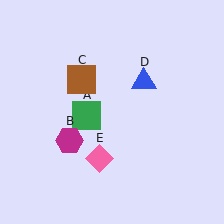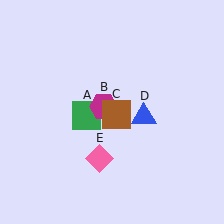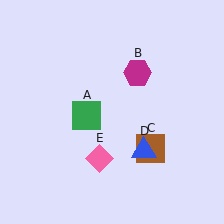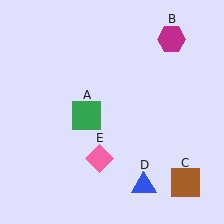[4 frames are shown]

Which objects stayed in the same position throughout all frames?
Green square (object A) and pink diamond (object E) remained stationary.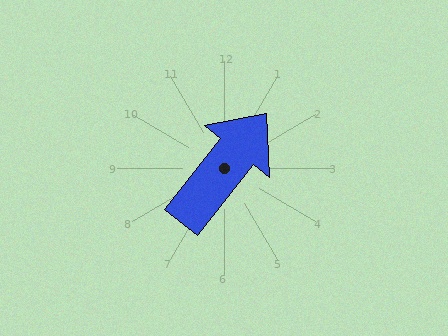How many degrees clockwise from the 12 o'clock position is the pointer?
Approximately 38 degrees.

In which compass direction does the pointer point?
Northeast.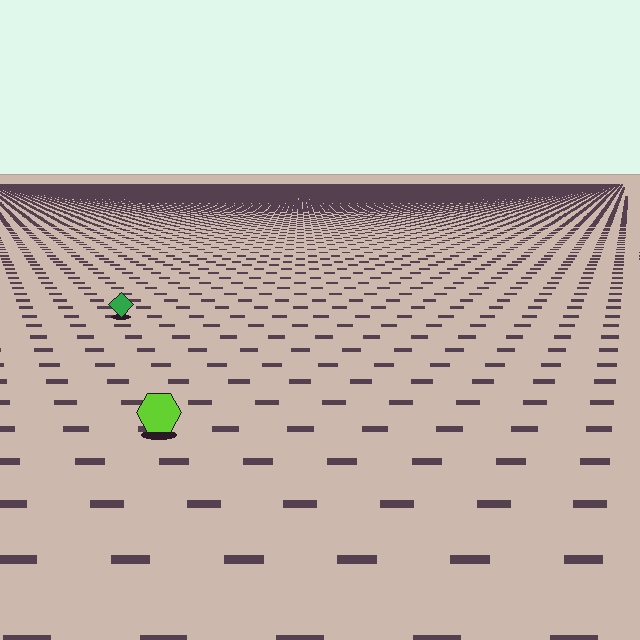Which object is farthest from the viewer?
The green diamond is farthest from the viewer. It appears smaller and the ground texture around it is denser.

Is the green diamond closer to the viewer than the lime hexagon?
No. The lime hexagon is closer — you can tell from the texture gradient: the ground texture is coarser near it.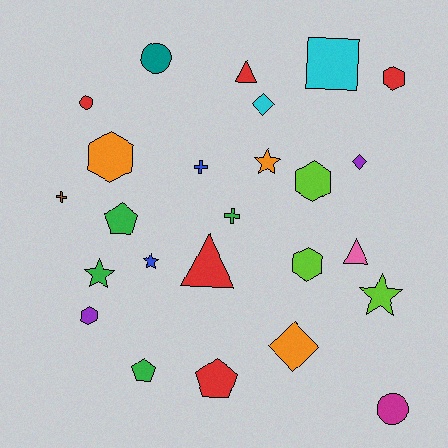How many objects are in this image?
There are 25 objects.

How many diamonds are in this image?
There are 3 diamonds.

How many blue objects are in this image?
There are 2 blue objects.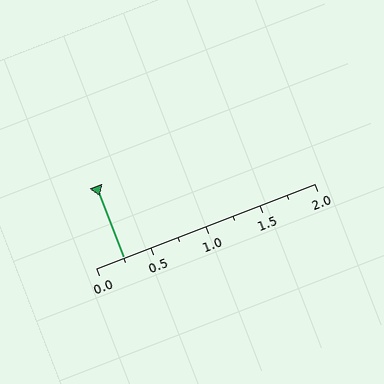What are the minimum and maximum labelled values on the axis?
The axis runs from 0.0 to 2.0.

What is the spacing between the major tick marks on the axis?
The major ticks are spaced 0.5 apart.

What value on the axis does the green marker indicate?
The marker indicates approximately 0.25.